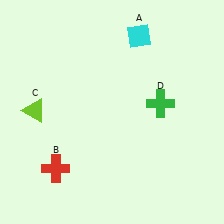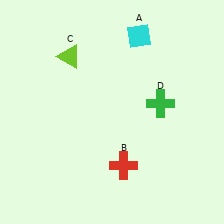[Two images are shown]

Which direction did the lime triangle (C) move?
The lime triangle (C) moved up.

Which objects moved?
The objects that moved are: the red cross (B), the lime triangle (C).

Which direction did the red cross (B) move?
The red cross (B) moved right.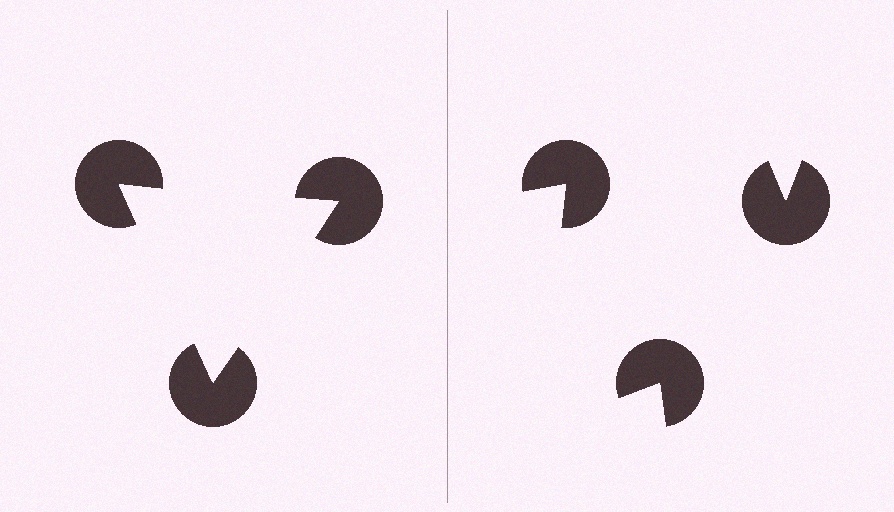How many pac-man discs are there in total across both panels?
6 — 3 on each side.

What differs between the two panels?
The pac-man discs are positioned identically on both sides; only the wedge orientations differ. On the left they align to a triangle; on the right they are misaligned.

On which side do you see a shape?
An illusory triangle appears on the left side. On the right side the wedge cuts are rotated, so no coherent shape forms.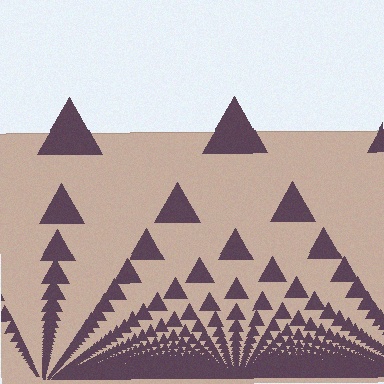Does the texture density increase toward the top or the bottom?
Density increases toward the bottom.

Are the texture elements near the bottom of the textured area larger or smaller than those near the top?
Smaller. The gradient is inverted — elements near the bottom are smaller and denser.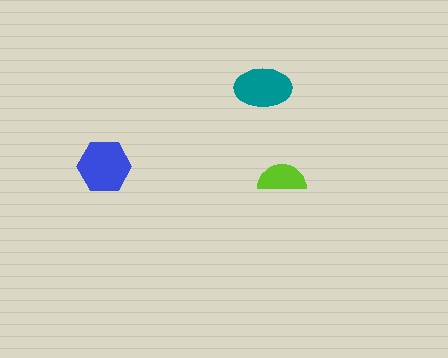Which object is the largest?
The blue hexagon.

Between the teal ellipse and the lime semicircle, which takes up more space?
The teal ellipse.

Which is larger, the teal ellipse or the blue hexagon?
The blue hexagon.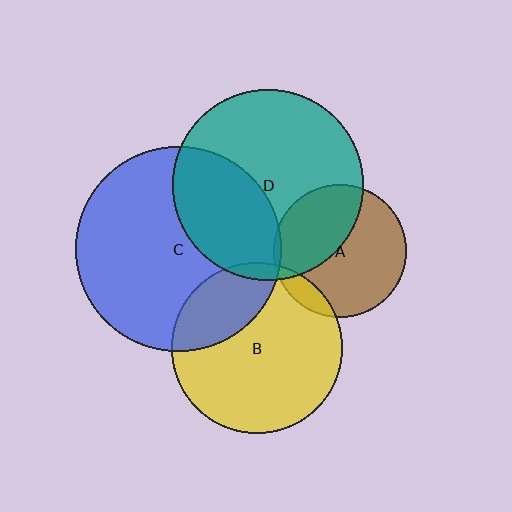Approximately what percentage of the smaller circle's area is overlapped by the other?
Approximately 5%.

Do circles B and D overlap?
Yes.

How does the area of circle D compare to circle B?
Approximately 1.3 times.